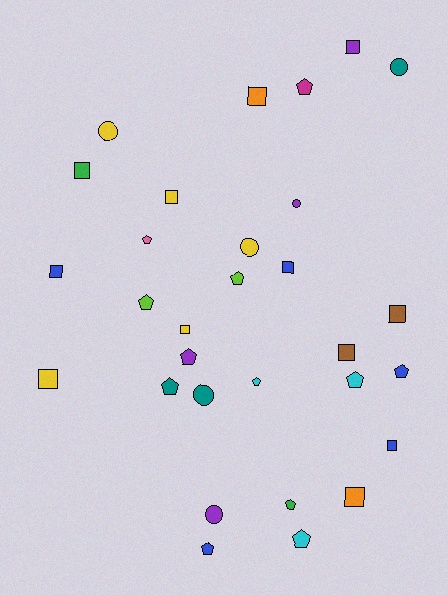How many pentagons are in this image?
There are 12 pentagons.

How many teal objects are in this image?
There are 3 teal objects.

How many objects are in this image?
There are 30 objects.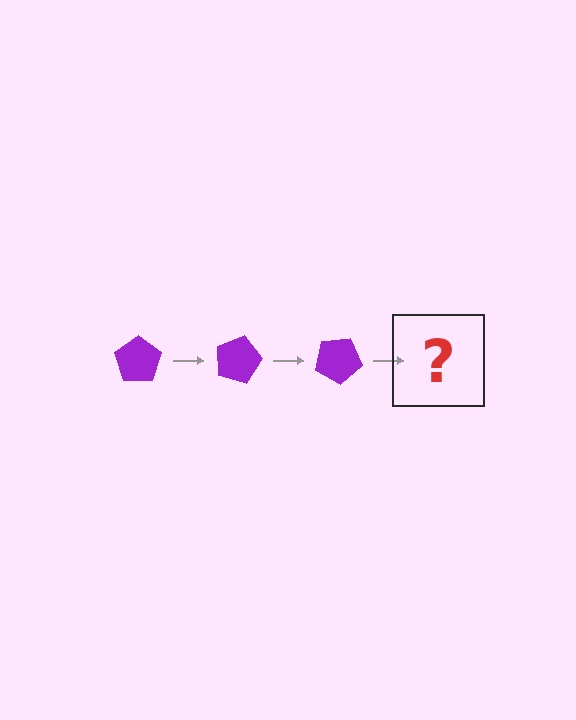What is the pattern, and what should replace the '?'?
The pattern is that the pentagon rotates 15 degrees each step. The '?' should be a purple pentagon rotated 45 degrees.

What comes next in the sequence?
The next element should be a purple pentagon rotated 45 degrees.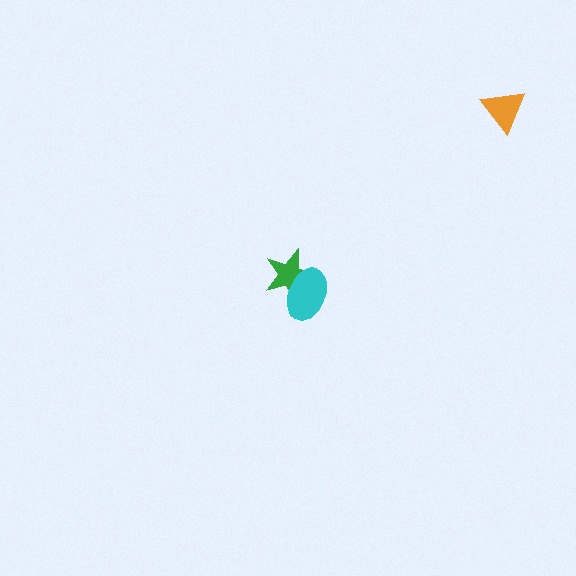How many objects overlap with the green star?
1 object overlaps with the green star.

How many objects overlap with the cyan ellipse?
1 object overlaps with the cyan ellipse.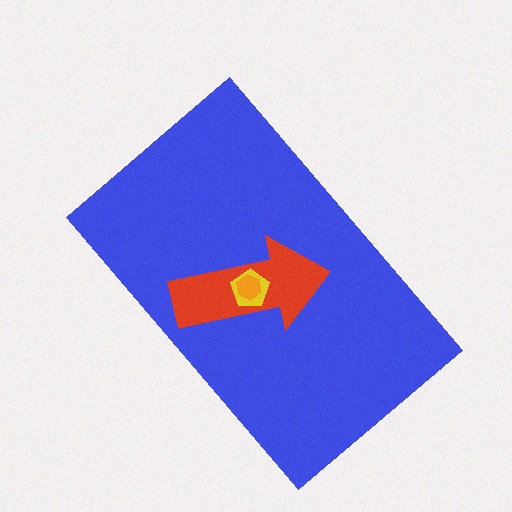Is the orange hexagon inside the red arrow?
Yes.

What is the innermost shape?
The orange hexagon.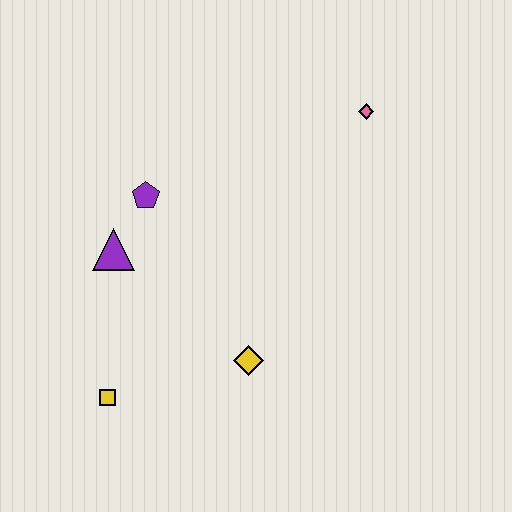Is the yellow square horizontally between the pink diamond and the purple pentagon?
No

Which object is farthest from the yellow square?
The pink diamond is farthest from the yellow square.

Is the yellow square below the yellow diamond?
Yes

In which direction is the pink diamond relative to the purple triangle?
The pink diamond is to the right of the purple triangle.